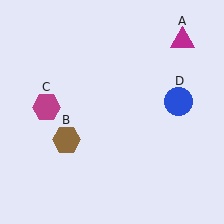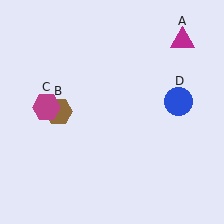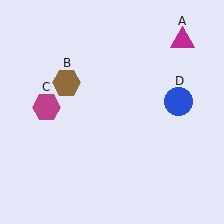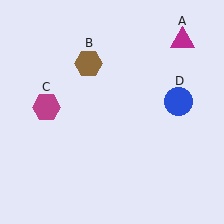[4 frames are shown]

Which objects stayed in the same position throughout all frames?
Magenta triangle (object A) and magenta hexagon (object C) and blue circle (object D) remained stationary.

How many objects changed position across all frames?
1 object changed position: brown hexagon (object B).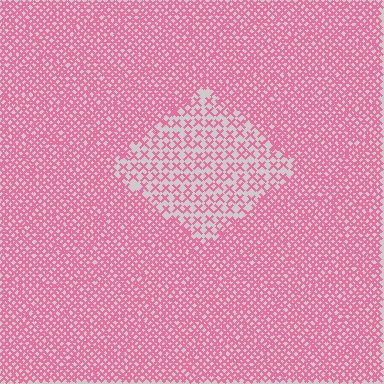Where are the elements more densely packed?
The elements are more densely packed outside the diamond boundary.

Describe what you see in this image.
The image contains small pink elements arranged at two different densities. A diamond-shaped region is visible where the elements are less densely packed than the surrounding area.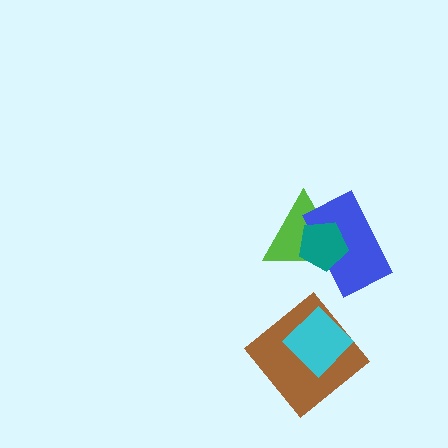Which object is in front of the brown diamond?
The cyan diamond is in front of the brown diamond.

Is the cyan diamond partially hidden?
No, no other shape covers it.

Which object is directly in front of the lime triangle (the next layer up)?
The blue rectangle is directly in front of the lime triangle.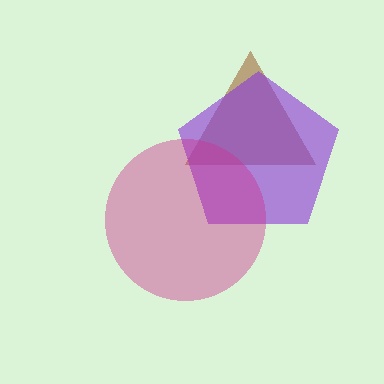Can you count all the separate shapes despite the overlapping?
Yes, there are 3 separate shapes.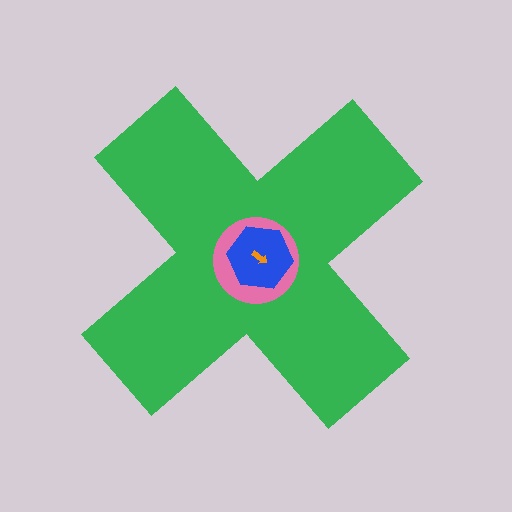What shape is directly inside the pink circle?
The blue hexagon.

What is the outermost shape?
The green cross.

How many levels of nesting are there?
4.